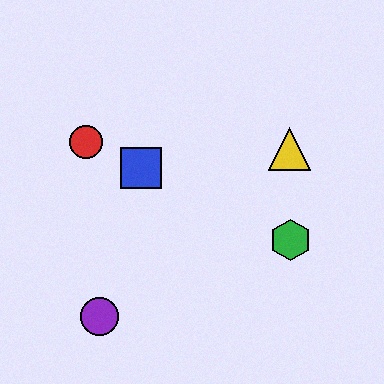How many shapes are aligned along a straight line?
3 shapes (the red circle, the blue square, the green hexagon) are aligned along a straight line.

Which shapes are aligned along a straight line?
The red circle, the blue square, the green hexagon are aligned along a straight line.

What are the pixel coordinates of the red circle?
The red circle is at (86, 142).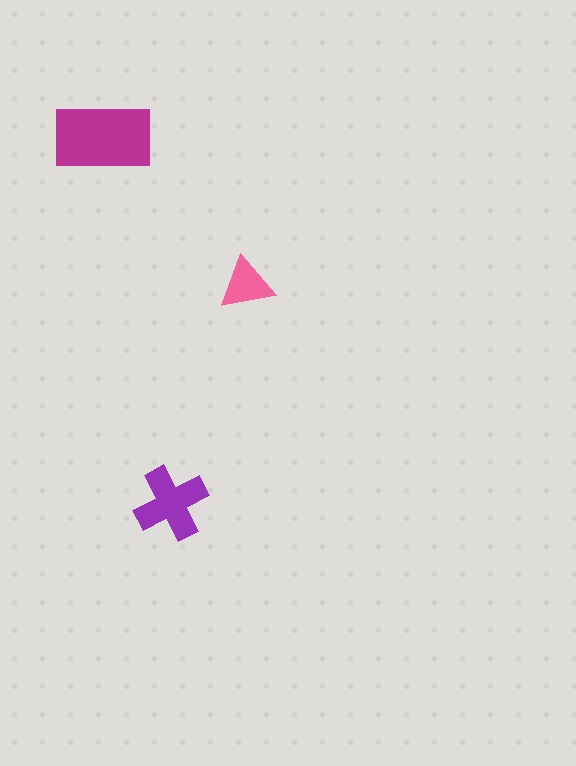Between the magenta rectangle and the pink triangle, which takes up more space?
The magenta rectangle.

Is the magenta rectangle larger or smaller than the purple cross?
Larger.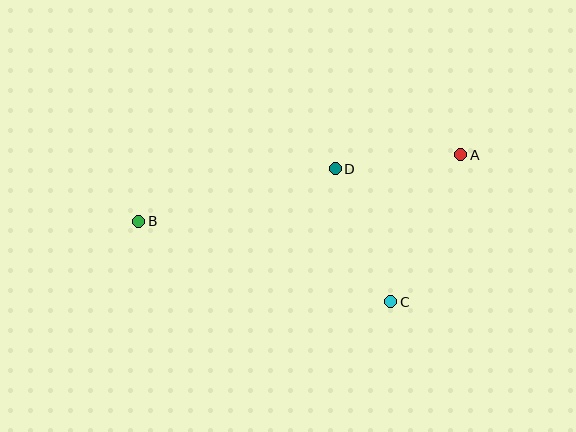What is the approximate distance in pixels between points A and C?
The distance between A and C is approximately 163 pixels.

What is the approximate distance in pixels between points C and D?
The distance between C and D is approximately 144 pixels.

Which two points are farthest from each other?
Points A and B are farthest from each other.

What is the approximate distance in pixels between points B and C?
The distance between B and C is approximately 265 pixels.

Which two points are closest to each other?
Points A and D are closest to each other.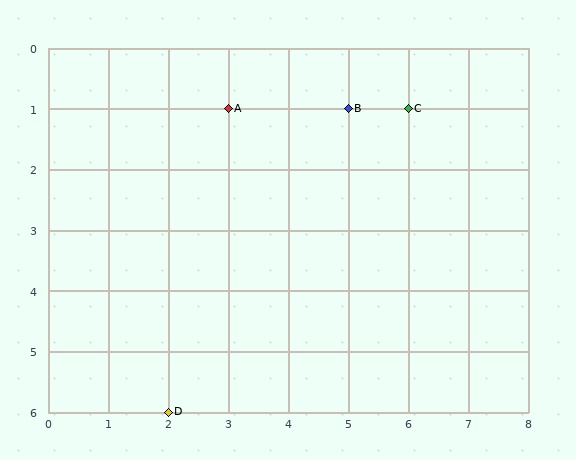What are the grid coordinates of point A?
Point A is at grid coordinates (3, 1).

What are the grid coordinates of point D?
Point D is at grid coordinates (2, 6).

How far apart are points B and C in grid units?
Points B and C are 1 column apart.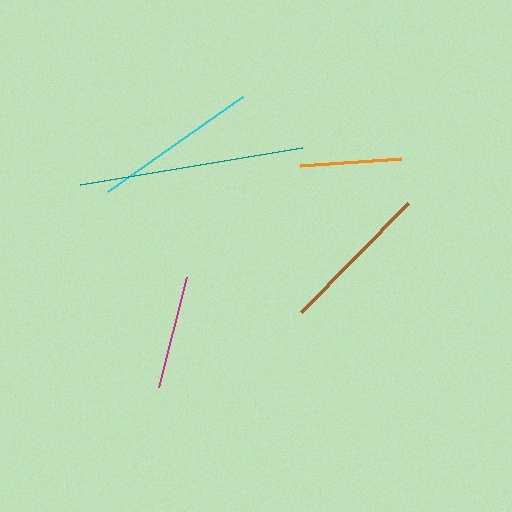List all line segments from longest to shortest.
From longest to shortest: teal, cyan, brown, magenta, orange.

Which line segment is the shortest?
The orange line is the shortest at approximately 101 pixels.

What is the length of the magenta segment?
The magenta segment is approximately 113 pixels long.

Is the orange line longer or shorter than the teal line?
The teal line is longer than the orange line.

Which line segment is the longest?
The teal line is the longest at approximately 225 pixels.